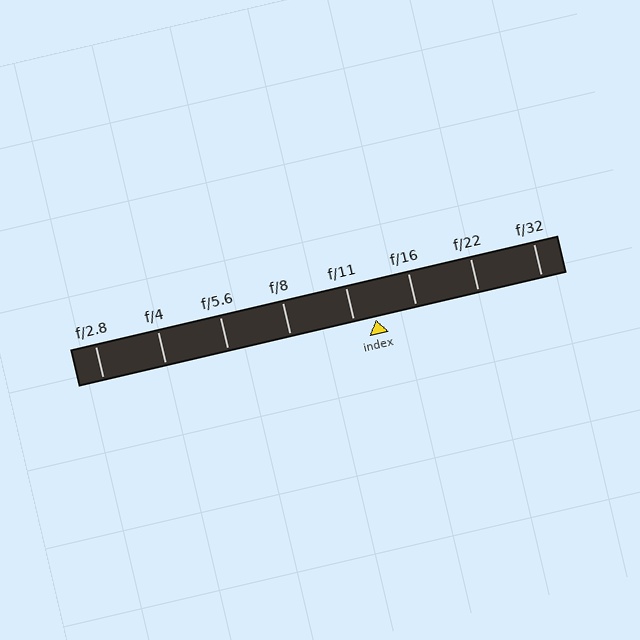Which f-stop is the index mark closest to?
The index mark is closest to f/11.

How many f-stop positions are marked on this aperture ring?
There are 8 f-stop positions marked.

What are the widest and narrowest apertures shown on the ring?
The widest aperture shown is f/2.8 and the narrowest is f/32.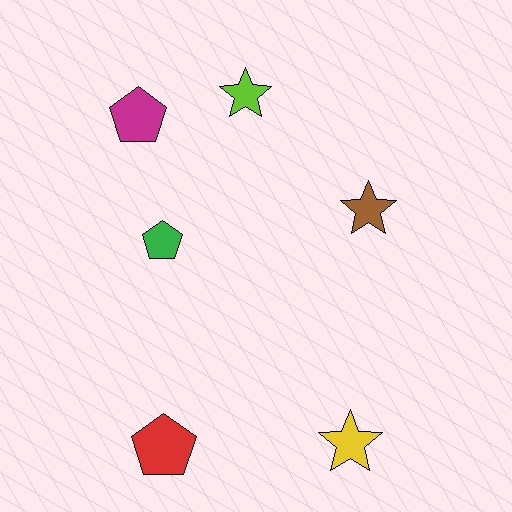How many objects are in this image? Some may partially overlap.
There are 6 objects.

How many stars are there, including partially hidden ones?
There are 3 stars.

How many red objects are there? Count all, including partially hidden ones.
There is 1 red object.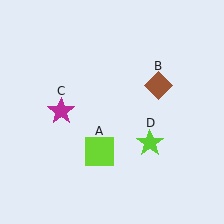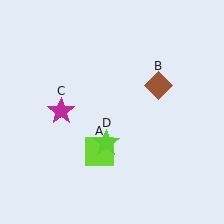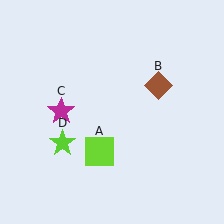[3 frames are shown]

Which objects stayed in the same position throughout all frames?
Lime square (object A) and brown diamond (object B) and magenta star (object C) remained stationary.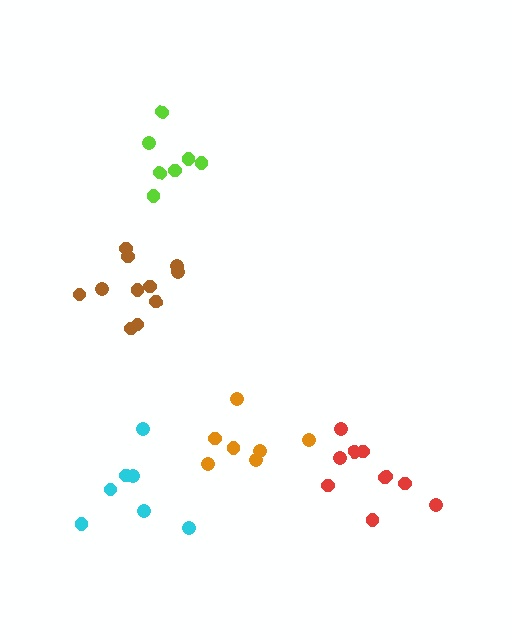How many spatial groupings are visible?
There are 5 spatial groupings.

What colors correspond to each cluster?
The clusters are colored: brown, cyan, red, lime, orange.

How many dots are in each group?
Group 1: 11 dots, Group 2: 7 dots, Group 3: 10 dots, Group 4: 7 dots, Group 5: 7 dots (42 total).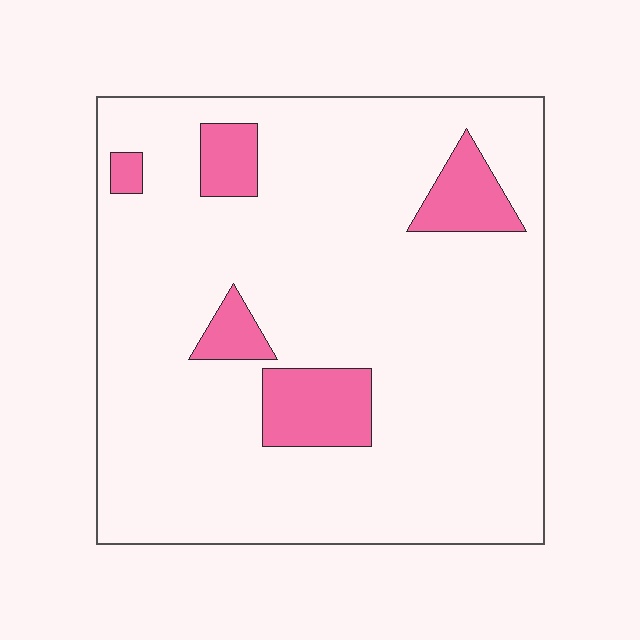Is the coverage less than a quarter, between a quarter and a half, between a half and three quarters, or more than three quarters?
Less than a quarter.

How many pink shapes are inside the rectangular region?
5.